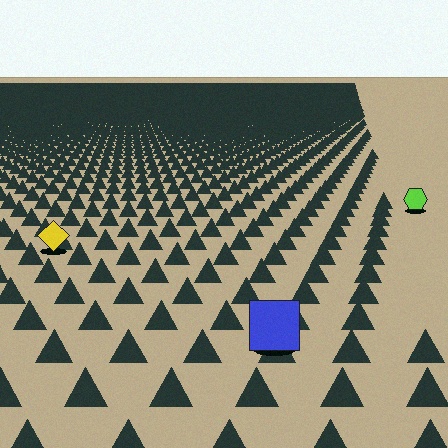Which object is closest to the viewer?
The blue square is closest. The texture marks near it are larger and more spread out.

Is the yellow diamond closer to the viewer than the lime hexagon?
Yes. The yellow diamond is closer — you can tell from the texture gradient: the ground texture is coarser near it.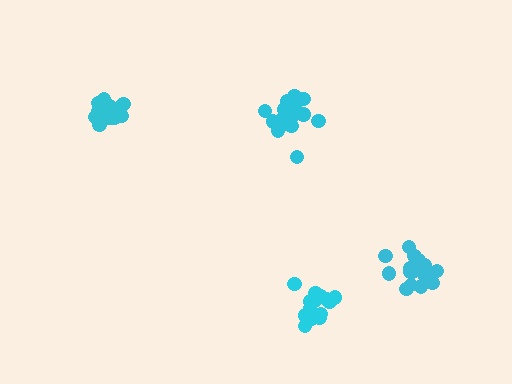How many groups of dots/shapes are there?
There are 4 groups.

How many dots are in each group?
Group 1: 21 dots, Group 2: 20 dots, Group 3: 17 dots, Group 4: 15 dots (73 total).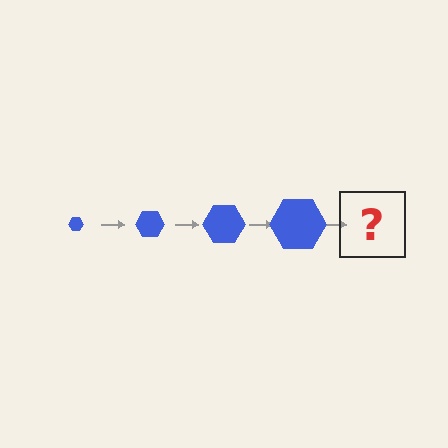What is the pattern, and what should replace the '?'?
The pattern is that the hexagon gets progressively larger each step. The '?' should be a blue hexagon, larger than the previous one.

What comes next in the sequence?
The next element should be a blue hexagon, larger than the previous one.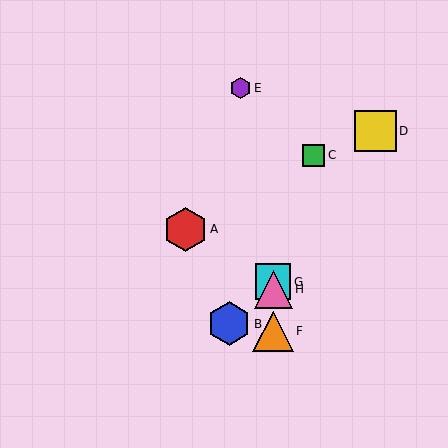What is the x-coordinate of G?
Object G is at x≈273.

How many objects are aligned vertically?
3 objects (F, G, H) are aligned vertically.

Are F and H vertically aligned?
Yes, both are at x≈273.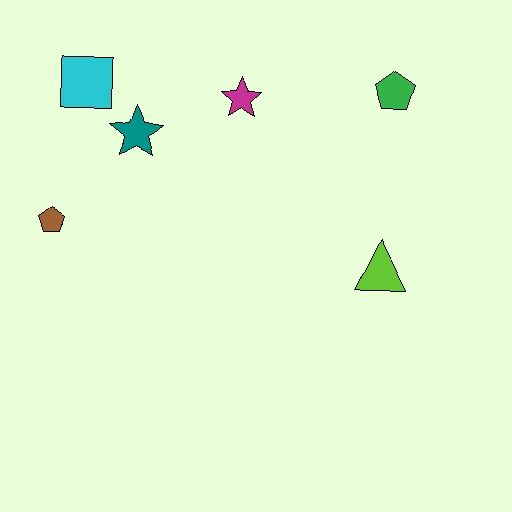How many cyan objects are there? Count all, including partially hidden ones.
There is 1 cyan object.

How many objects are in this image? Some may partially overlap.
There are 6 objects.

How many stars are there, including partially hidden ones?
There are 2 stars.